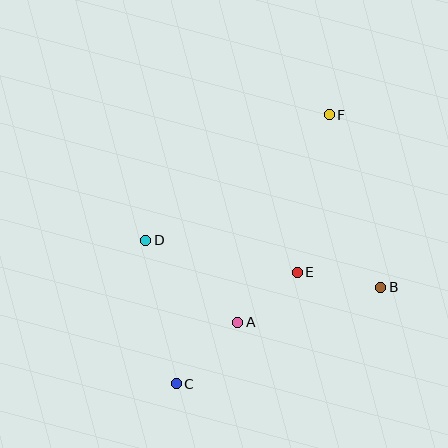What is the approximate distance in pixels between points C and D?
The distance between C and D is approximately 147 pixels.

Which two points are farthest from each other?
Points C and F are farthest from each other.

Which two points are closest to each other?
Points A and E are closest to each other.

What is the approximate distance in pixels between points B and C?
The distance between B and C is approximately 226 pixels.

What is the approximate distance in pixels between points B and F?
The distance between B and F is approximately 180 pixels.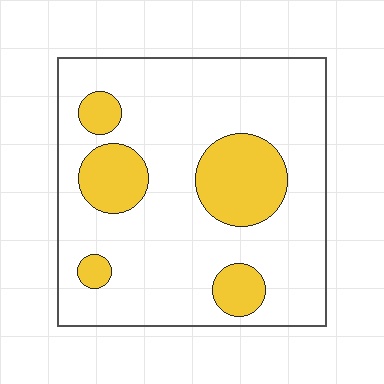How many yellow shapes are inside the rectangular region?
5.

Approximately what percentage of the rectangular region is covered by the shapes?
Approximately 20%.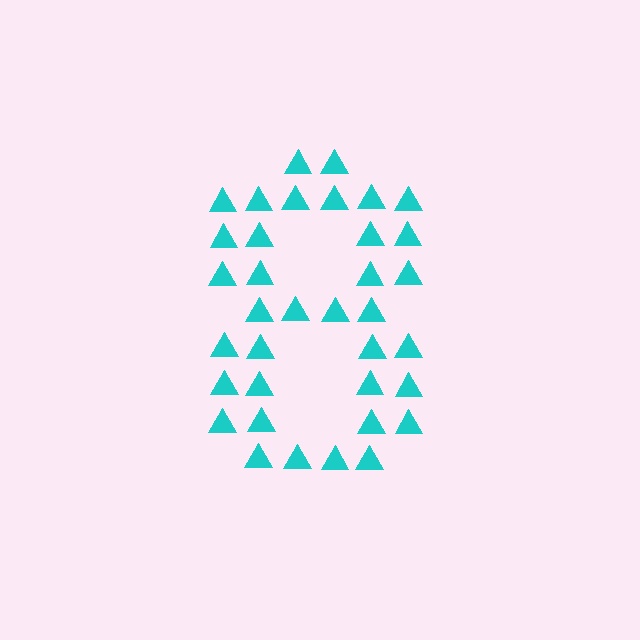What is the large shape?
The large shape is the digit 8.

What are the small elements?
The small elements are triangles.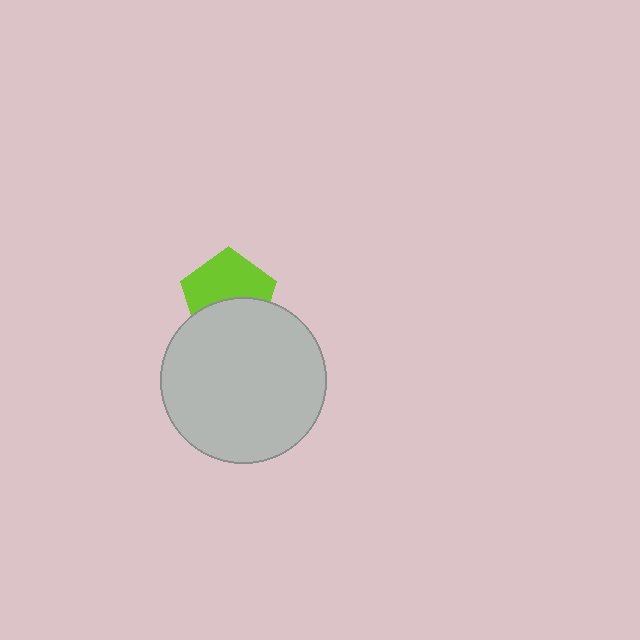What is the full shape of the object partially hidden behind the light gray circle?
The partially hidden object is a lime pentagon.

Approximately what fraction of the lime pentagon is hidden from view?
Roughly 42% of the lime pentagon is hidden behind the light gray circle.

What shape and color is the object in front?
The object in front is a light gray circle.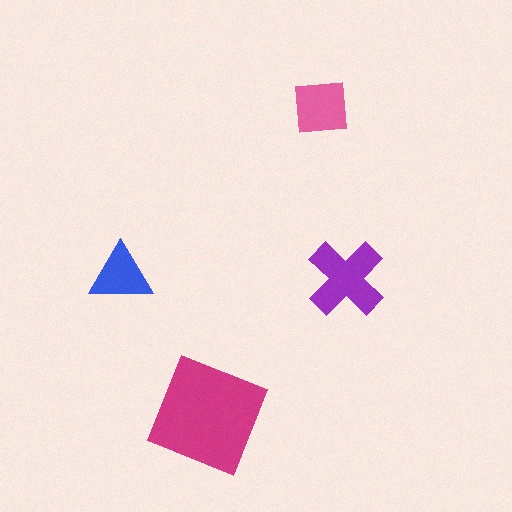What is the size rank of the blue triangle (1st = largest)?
4th.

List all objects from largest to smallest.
The magenta square, the purple cross, the pink square, the blue triangle.